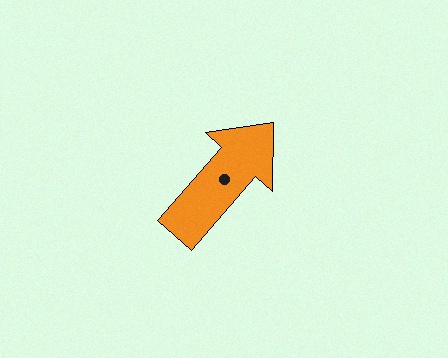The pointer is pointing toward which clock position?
Roughly 1 o'clock.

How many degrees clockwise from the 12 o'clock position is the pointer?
Approximately 41 degrees.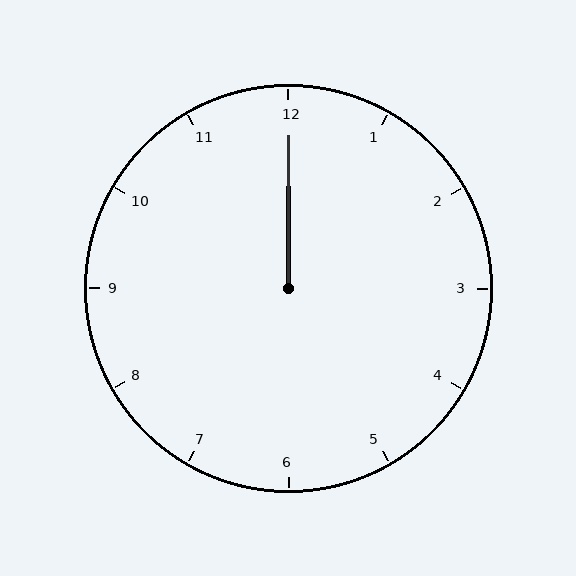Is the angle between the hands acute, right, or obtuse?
It is acute.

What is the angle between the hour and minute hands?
Approximately 0 degrees.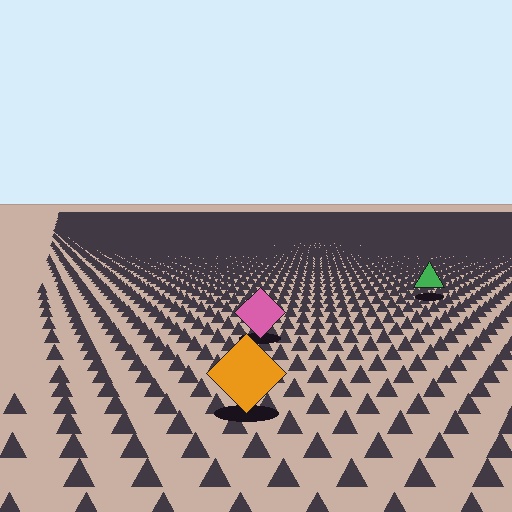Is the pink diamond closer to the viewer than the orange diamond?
No. The orange diamond is closer — you can tell from the texture gradient: the ground texture is coarser near it.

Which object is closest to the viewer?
The orange diamond is closest. The texture marks near it are larger and more spread out.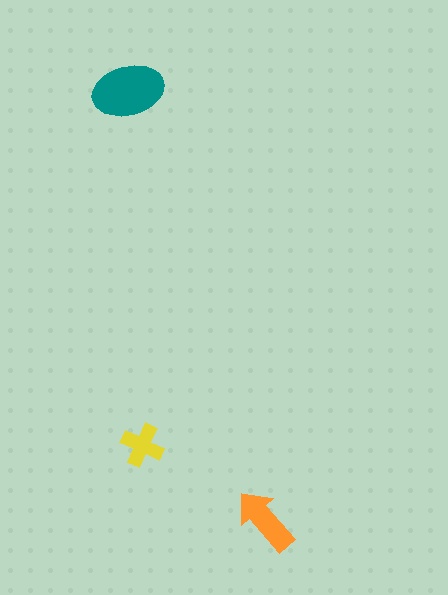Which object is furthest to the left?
The teal ellipse is leftmost.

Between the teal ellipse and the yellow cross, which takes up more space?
The teal ellipse.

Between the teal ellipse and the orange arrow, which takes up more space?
The teal ellipse.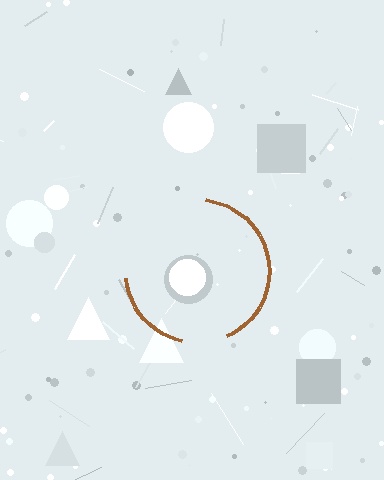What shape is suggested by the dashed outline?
The dashed outline suggests a circle.